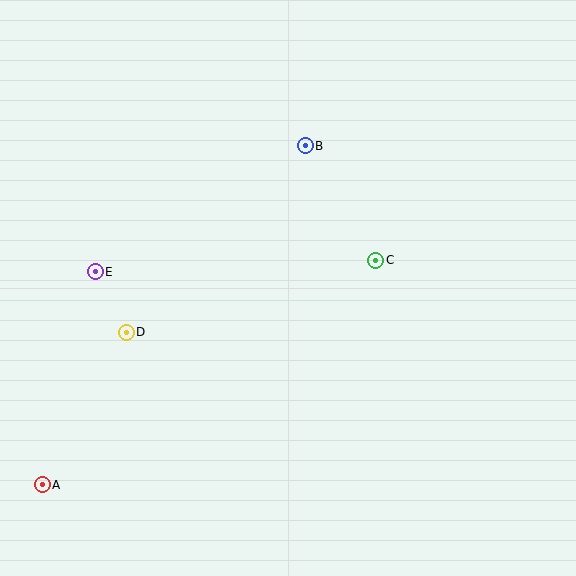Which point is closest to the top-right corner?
Point B is closest to the top-right corner.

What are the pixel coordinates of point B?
Point B is at (305, 146).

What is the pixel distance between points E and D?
The distance between E and D is 68 pixels.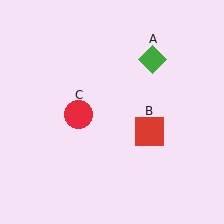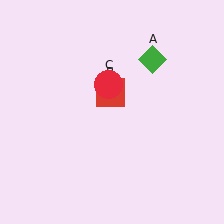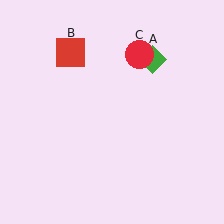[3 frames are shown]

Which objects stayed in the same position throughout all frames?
Green diamond (object A) remained stationary.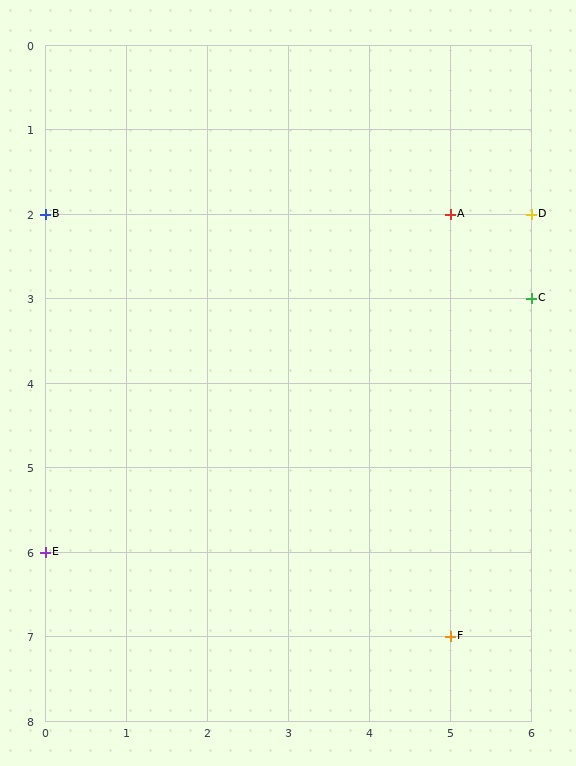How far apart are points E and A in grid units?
Points E and A are 5 columns and 4 rows apart (about 6.4 grid units diagonally).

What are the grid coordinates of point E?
Point E is at grid coordinates (0, 6).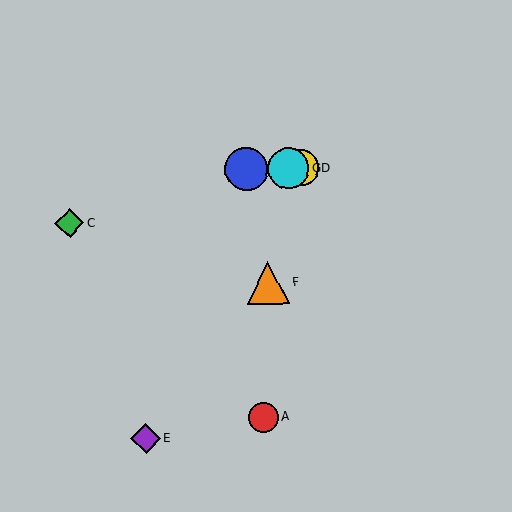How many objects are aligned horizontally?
3 objects (B, D, G) are aligned horizontally.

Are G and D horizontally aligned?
Yes, both are at y≈168.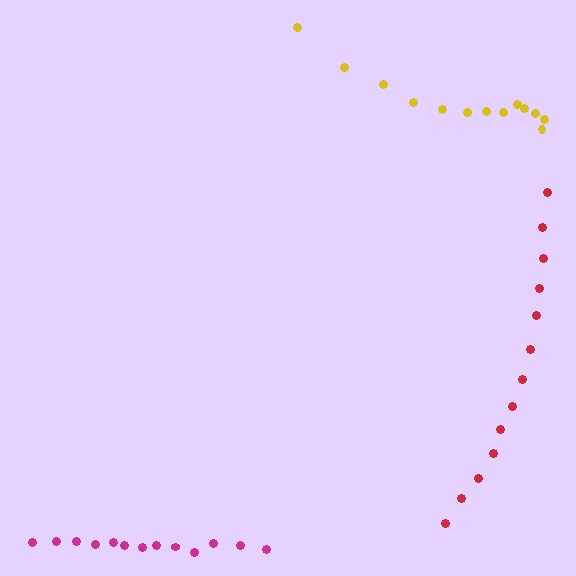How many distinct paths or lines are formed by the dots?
There are 3 distinct paths.